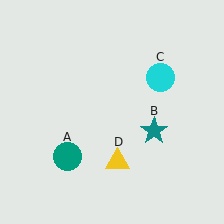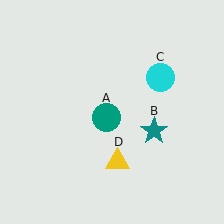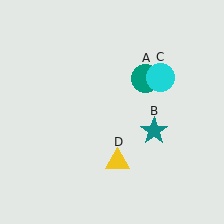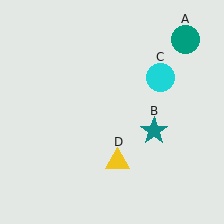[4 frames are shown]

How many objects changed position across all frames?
1 object changed position: teal circle (object A).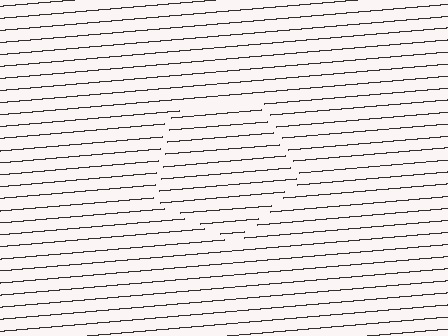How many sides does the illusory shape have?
5 sides — the line-ends trace a pentagon.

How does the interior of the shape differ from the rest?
The interior of the shape contains the same grating, shifted by half a period — the contour is defined by the phase discontinuity where line-ends from the inner and outer gratings abut.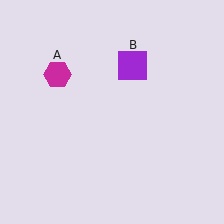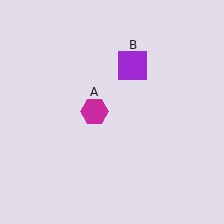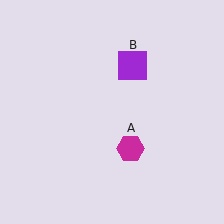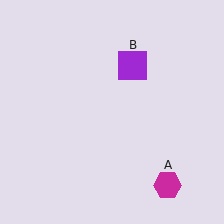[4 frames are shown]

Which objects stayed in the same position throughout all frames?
Purple square (object B) remained stationary.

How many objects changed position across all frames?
1 object changed position: magenta hexagon (object A).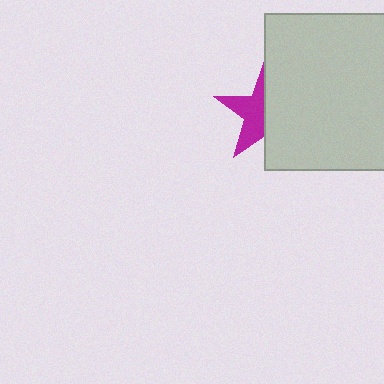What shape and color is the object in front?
The object in front is a light gray square.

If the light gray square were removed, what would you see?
You would see the complete magenta star.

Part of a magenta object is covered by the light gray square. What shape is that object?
It is a star.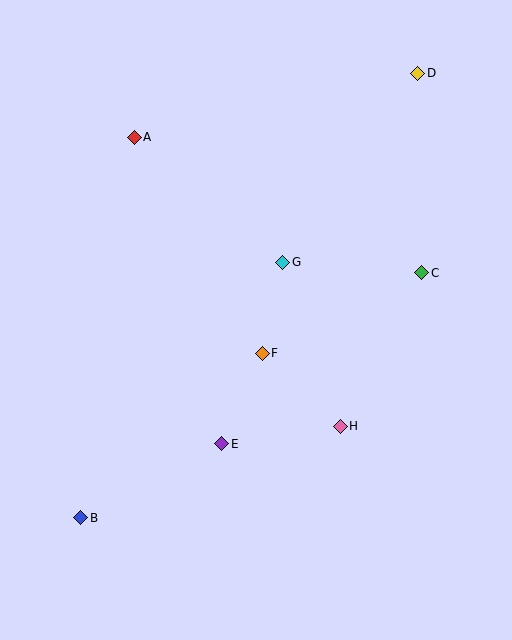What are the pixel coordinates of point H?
Point H is at (340, 426).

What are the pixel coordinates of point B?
Point B is at (81, 518).